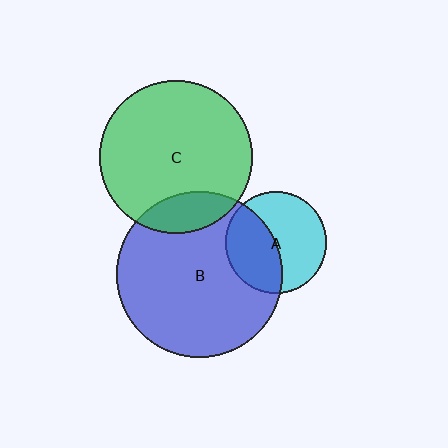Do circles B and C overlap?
Yes.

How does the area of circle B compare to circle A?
Approximately 2.7 times.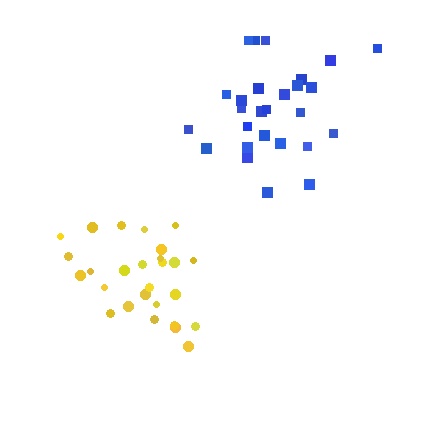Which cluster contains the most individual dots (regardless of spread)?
Yellow (27).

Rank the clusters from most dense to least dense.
yellow, blue.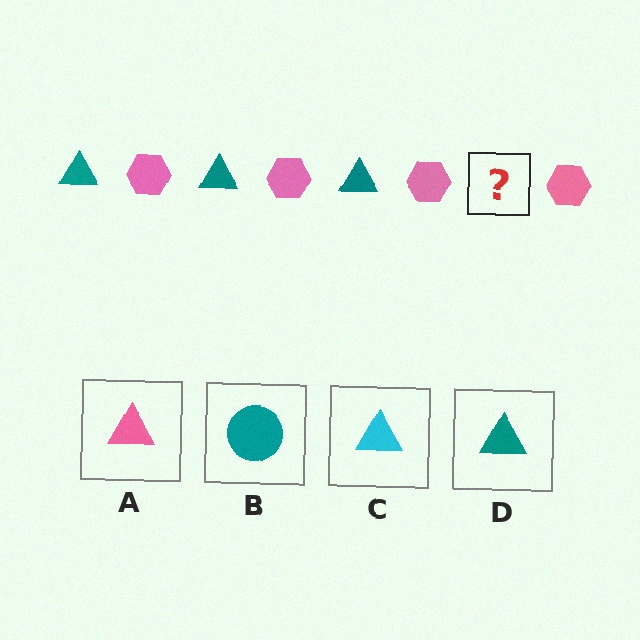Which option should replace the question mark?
Option D.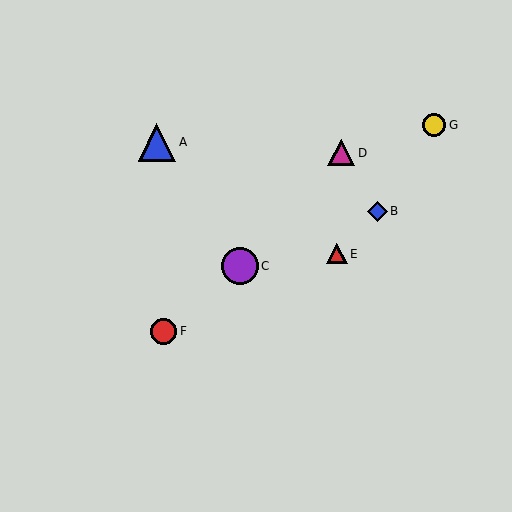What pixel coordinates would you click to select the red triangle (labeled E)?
Click at (337, 254) to select the red triangle E.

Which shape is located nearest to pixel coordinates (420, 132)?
The yellow circle (labeled G) at (434, 125) is nearest to that location.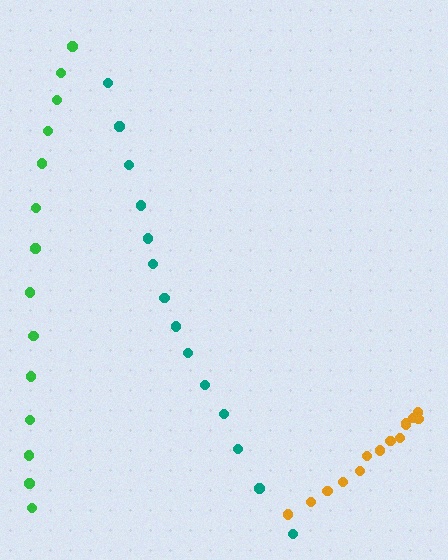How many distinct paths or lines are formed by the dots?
There are 3 distinct paths.